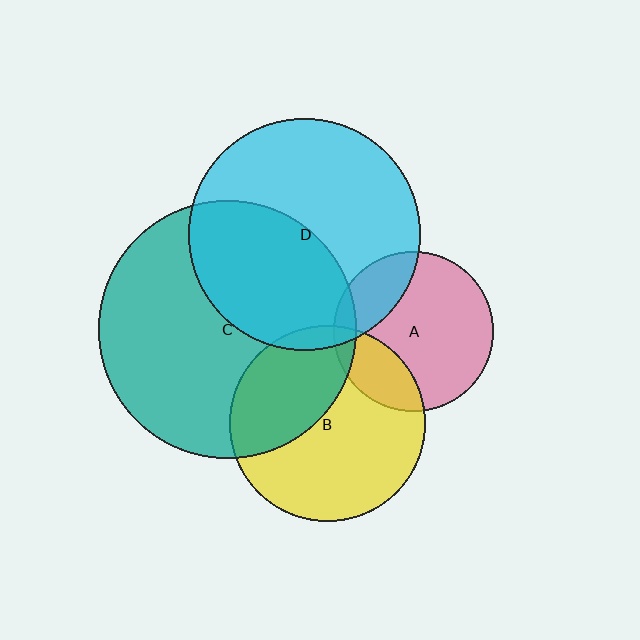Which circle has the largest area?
Circle C (teal).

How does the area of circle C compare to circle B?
Approximately 1.7 times.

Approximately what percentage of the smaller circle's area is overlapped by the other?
Approximately 45%.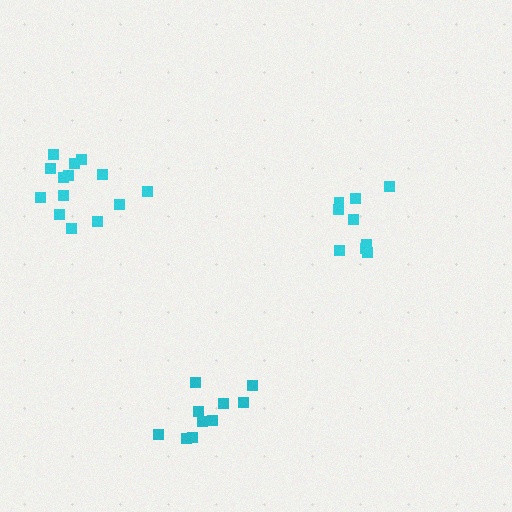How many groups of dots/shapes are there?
There are 3 groups.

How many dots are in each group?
Group 1: 9 dots, Group 2: 14 dots, Group 3: 10 dots (33 total).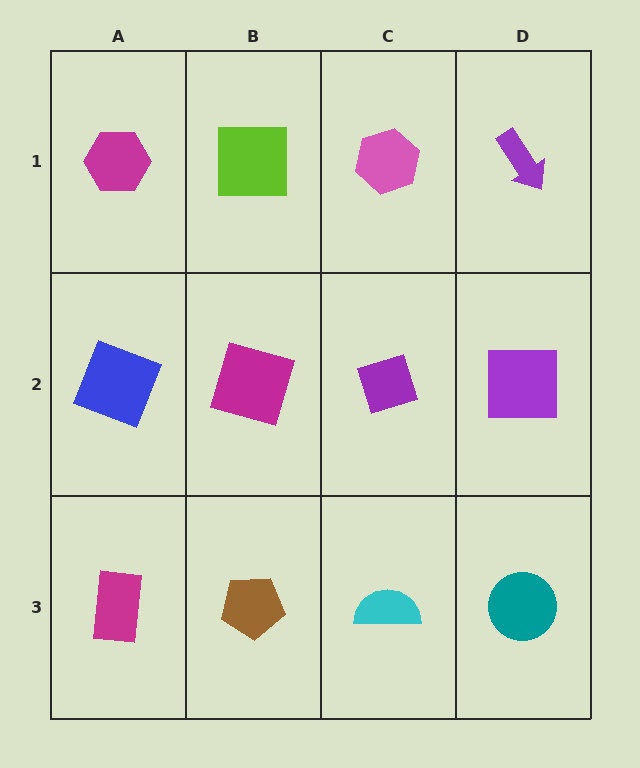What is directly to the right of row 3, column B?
A cyan semicircle.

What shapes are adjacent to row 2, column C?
A pink hexagon (row 1, column C), a cyan semicircle (row 3, column C), a magenta square (row 2, column B), a purple square (row 2, column D).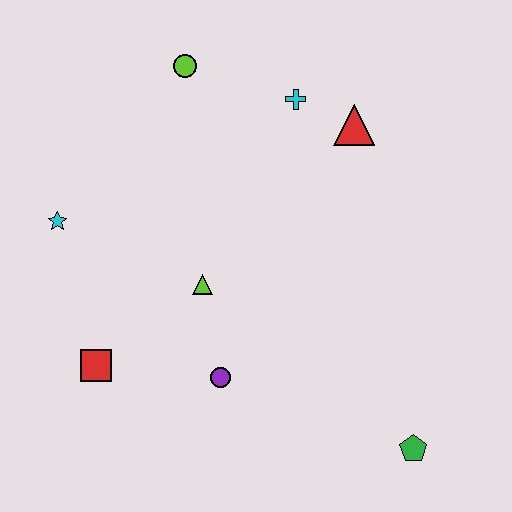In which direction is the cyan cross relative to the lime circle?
The cyan cross is to the right of the lime circle.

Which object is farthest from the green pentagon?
The lime circle is farthest from the green pentagon.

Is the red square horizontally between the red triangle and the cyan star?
Yes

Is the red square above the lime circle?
No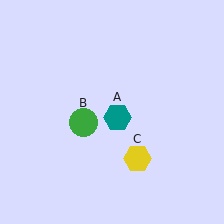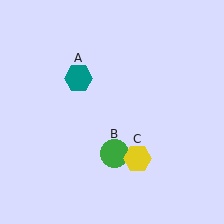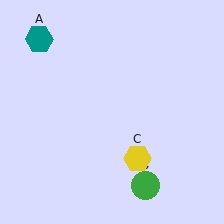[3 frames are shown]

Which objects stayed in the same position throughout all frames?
Yellow hexagon (object C) remained stationary.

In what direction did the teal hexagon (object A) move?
The teal hexagon (object A) moved up and to the left.